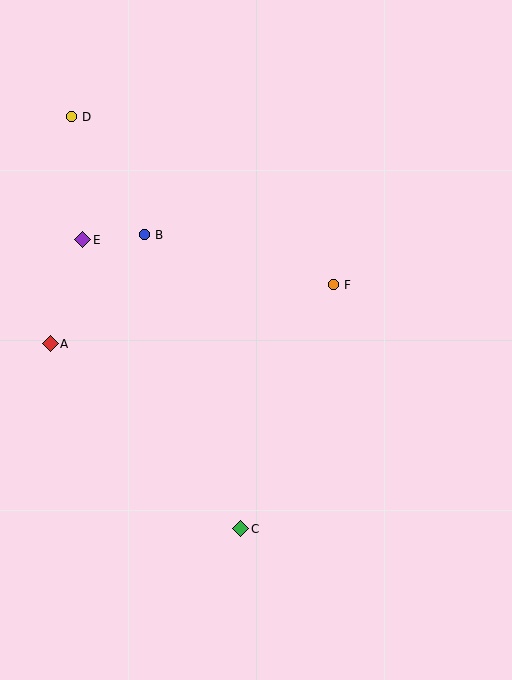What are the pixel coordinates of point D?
Point D is at (72, 117).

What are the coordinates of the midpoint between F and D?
The midpoint between F and D is at (203, 201).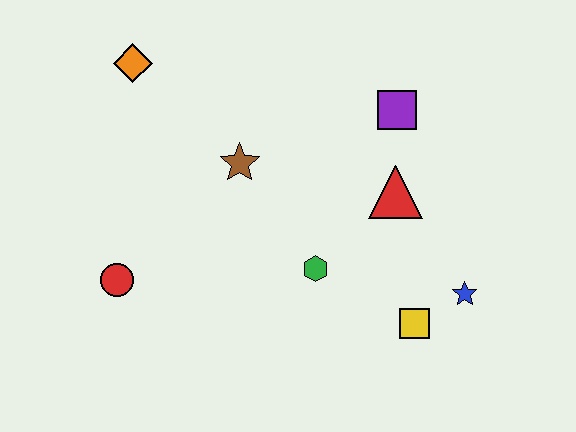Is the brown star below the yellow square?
No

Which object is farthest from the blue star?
The orange diamond is farthest from the blue star.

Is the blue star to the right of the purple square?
Yes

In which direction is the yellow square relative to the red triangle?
The yellow square is below the red triangle.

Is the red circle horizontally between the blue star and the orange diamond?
No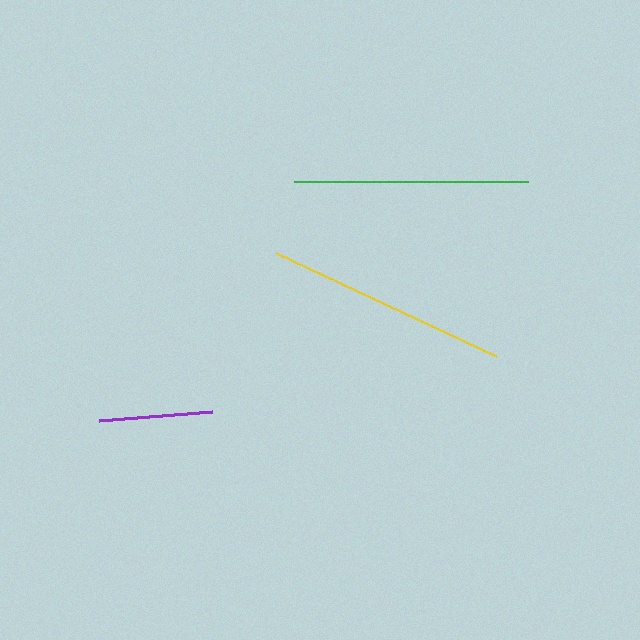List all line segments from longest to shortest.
From longest to shortest: yellow, green, purple.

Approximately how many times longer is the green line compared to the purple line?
The green line is approximately 2.1 times the length of the purple line.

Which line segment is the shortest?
The purple line is the shortest at approximately 113 pixels.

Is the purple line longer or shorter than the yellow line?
The yellow line is longer than the purple line.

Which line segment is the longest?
The yellow line is the longest at approximately 242 pixels.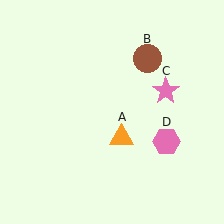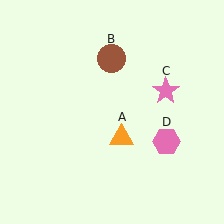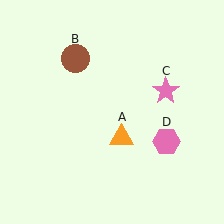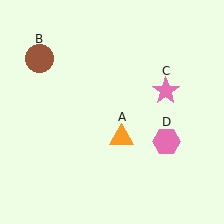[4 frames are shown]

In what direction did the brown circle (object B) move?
The brown circle (object B) moved left.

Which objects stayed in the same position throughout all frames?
Orange triangle (object A) and pink star (object C) and pink hexagon (object D) remained stationary.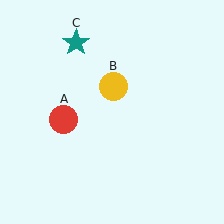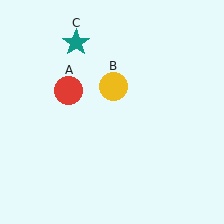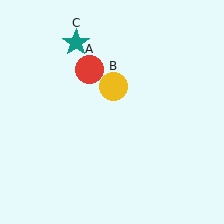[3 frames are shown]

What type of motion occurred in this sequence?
The red circle (object A) rotated clockwise around the center of the scene.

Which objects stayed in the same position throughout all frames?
Yellow circle (object B) and teal star (object C) remained stationary.